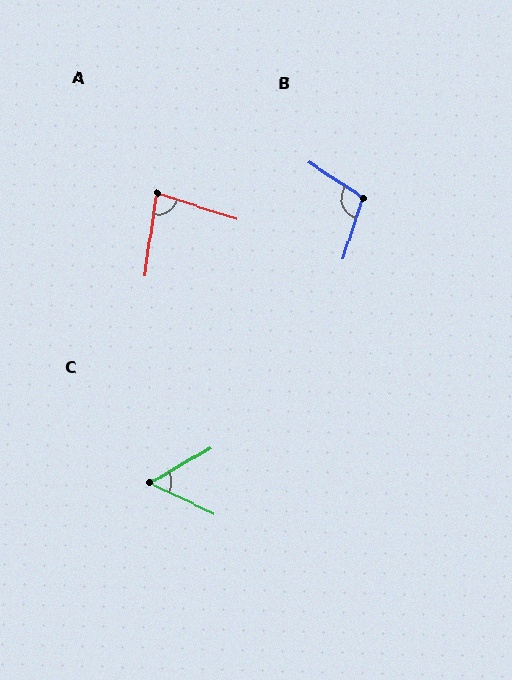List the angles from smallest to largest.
C (56°), A (80°), B (106°).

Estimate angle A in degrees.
Approximately 80 degrees.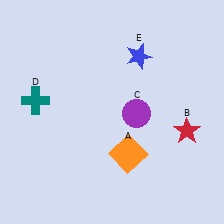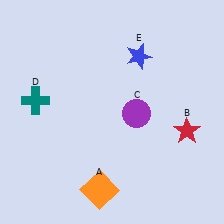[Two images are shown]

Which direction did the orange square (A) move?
The orange square (A) moved down.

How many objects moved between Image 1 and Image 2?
1 object moved between the two images.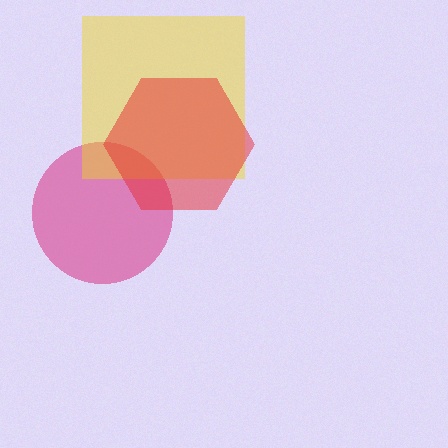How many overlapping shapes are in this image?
There are 3 overlapping shapes in the image.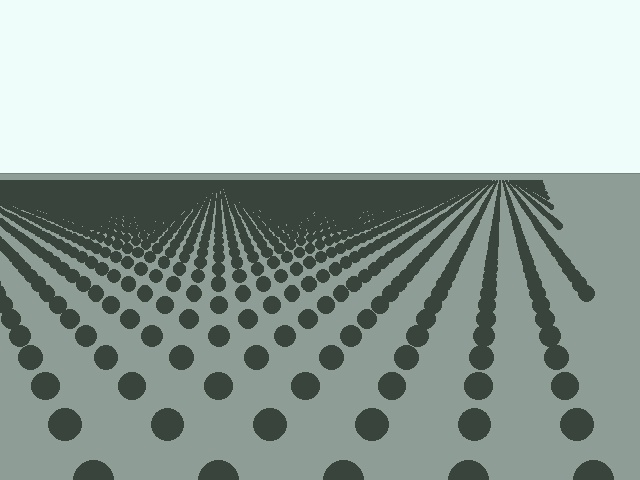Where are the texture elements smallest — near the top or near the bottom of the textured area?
Near the top.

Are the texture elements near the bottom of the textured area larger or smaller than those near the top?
Larger. Near the bottom, elements are closer to the viewer and appear at a bigger on-screen size.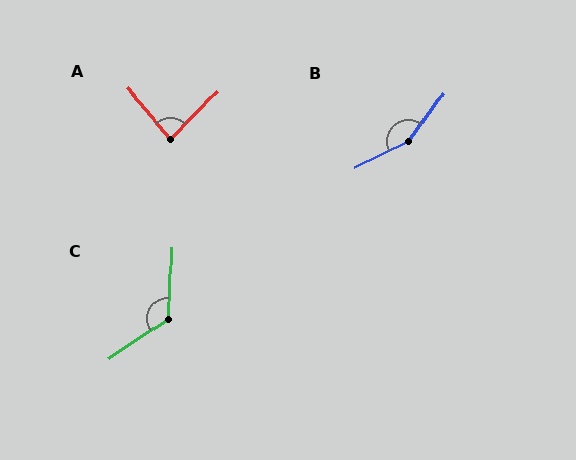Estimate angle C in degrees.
Approximately 126 degrees.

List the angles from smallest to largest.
A (85°), C (126°), B (152°).